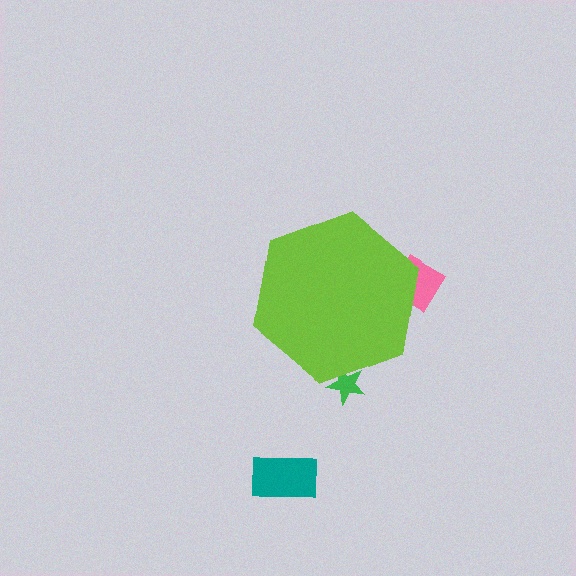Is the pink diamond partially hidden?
Yes, the pink diamond is partially hidden behind the lime hexagon.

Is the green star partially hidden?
Yes, the green star is partially hidden behind the lime hexagon.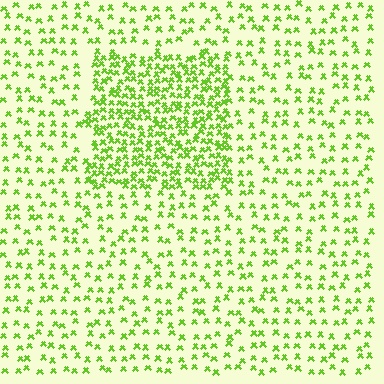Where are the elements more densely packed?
The elements are more densely packed inside the rectangle boundary.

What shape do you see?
I see a rectangle.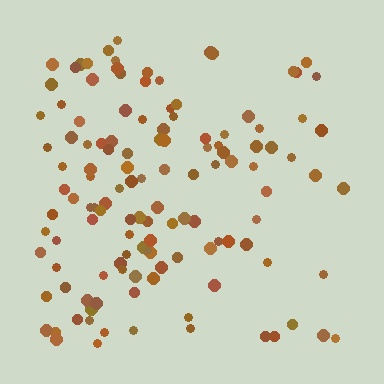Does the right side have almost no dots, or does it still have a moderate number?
Still a moderate number, just noticeably fewer than the left.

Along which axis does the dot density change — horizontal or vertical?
Horizontal.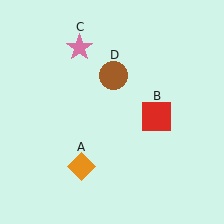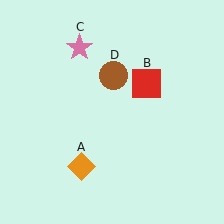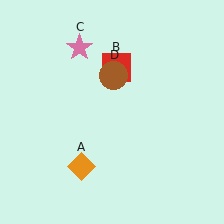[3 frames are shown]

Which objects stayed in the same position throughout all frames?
Orange diamond (object A) and pink star (object C) and brown circle (object D) remained stationary.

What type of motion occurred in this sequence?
The red square (object B) rotated counterclockwise around the center of the scene.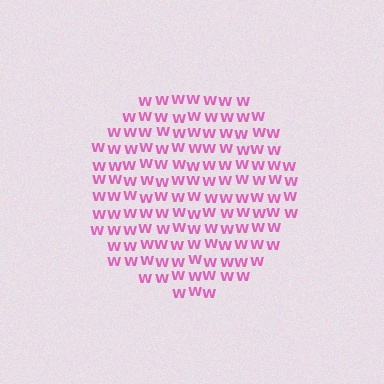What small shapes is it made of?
It is made of small letter W's.